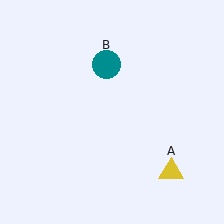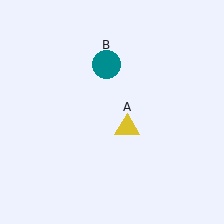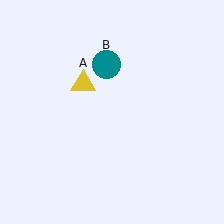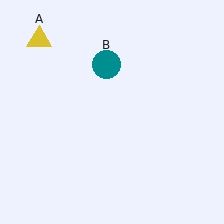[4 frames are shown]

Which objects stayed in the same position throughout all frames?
Teal circle (object B) remained stationary.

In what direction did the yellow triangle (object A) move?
The yellow triangle (object A) moved up and to the left.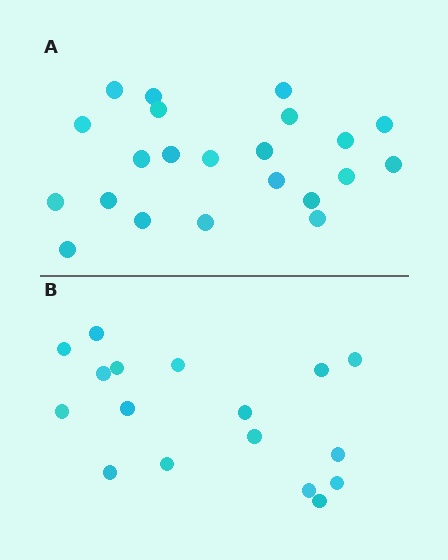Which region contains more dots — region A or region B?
Region A (the top region) has more dots.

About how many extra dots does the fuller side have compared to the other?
Region A has about 5 more dots than region B.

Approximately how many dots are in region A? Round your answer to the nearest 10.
About 20 dots. (The exact count is 22, which rounds to 20.)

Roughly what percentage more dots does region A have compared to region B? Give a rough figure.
About 30% more.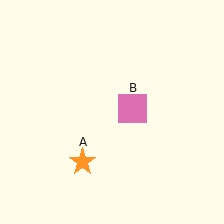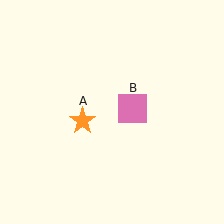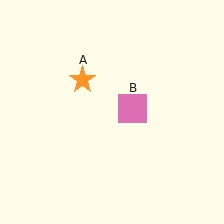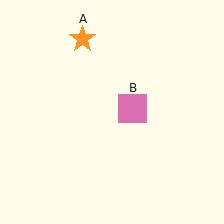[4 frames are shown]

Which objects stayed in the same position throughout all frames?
Pink square (object B) remained stationary.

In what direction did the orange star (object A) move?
The orange star (object A) moved up.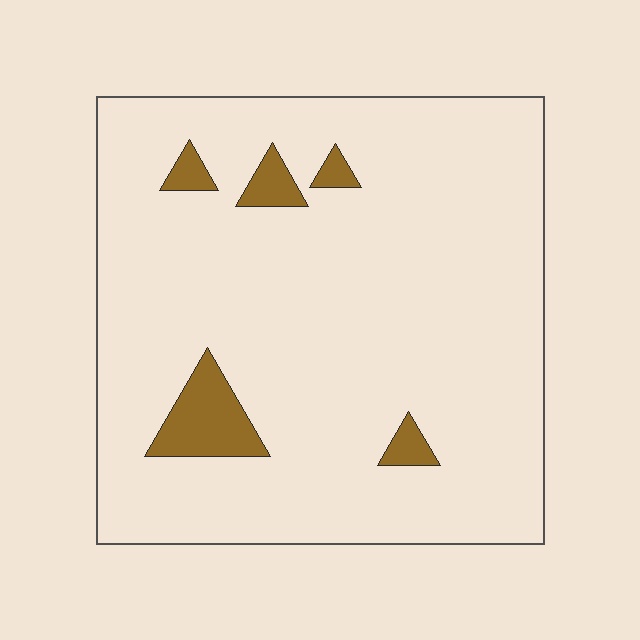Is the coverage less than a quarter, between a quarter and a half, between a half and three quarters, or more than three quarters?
Less than a quarter.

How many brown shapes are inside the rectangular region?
5.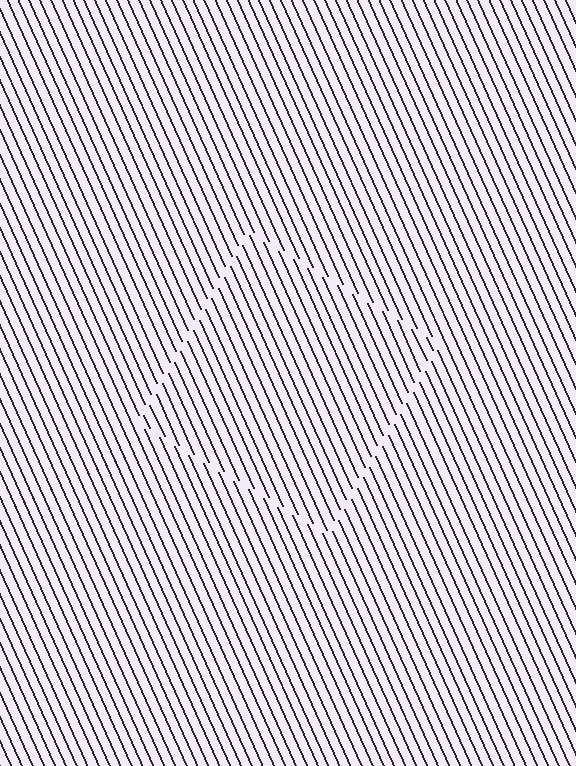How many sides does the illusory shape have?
4 sides — the line-ends trace a square.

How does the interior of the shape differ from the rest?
The interior of the shape contains the same grating, shifted by half a period — the contour is defined by the phase discontinuity where line-ends from the inner and outer gratings abut.